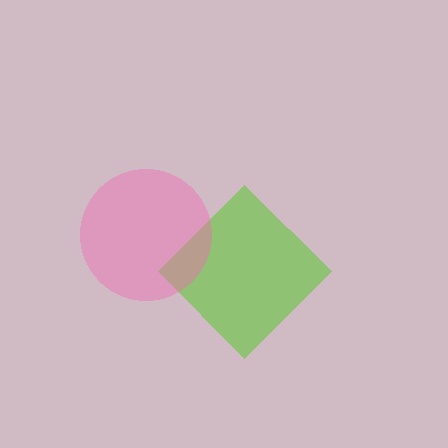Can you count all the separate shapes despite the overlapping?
Yes, there are 2 separate shapes.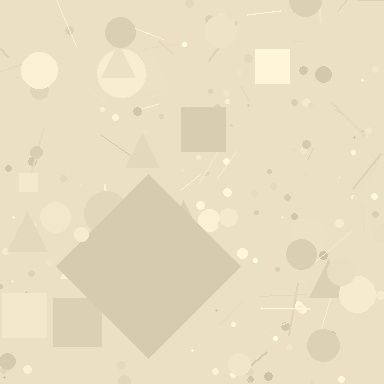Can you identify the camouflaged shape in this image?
The camouflaged shape is a diamond.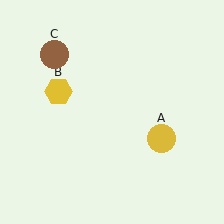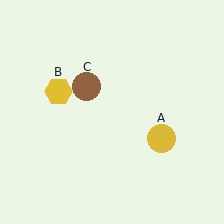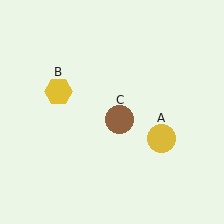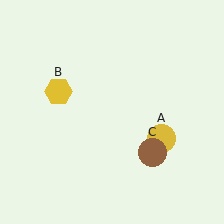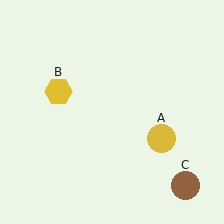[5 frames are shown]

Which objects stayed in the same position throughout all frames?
Yellow circle (object A) and yellow hexagon (object B) remained stationary.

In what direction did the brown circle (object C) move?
The brown circle (object C) moved down and to the right.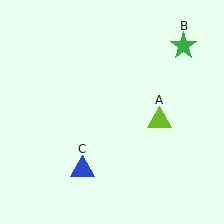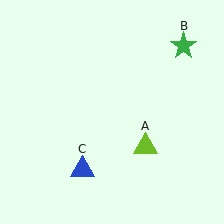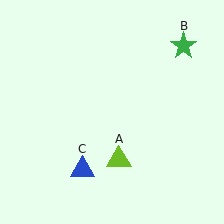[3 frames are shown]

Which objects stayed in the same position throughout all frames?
Green star (object B) and blue triangle (object C) remained stationary.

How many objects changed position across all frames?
1 object changed position: lime triangle (object A).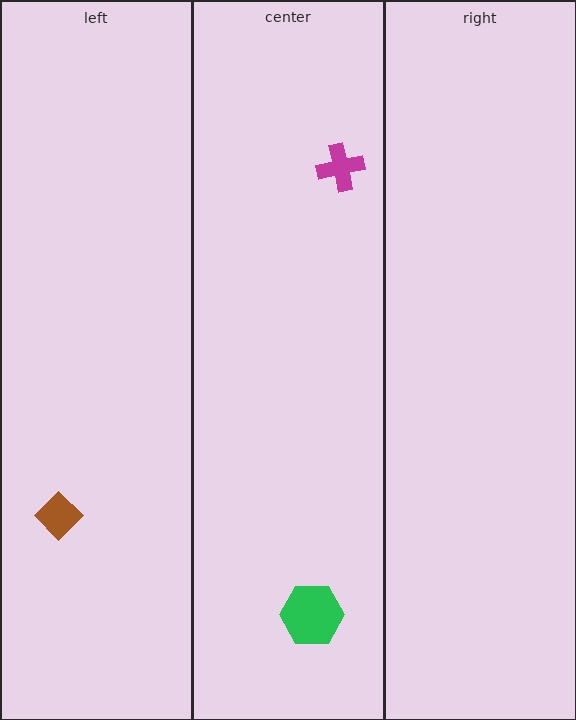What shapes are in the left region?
The brown diamond.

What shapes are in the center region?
The magenta cross, the green hexagon.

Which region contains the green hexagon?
The center region.